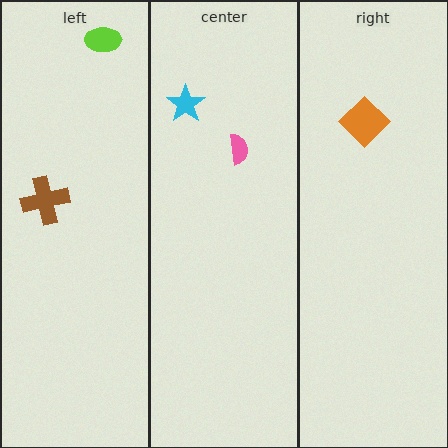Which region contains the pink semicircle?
The center region.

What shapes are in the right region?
The orange diamond.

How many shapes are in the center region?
2.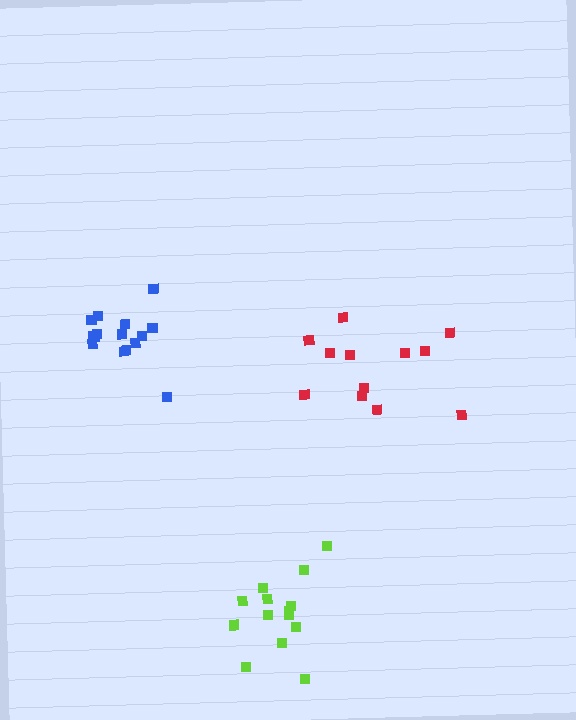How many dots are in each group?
Group 1: 12 dots, Group 2: 14 dots, Group 3: 15 dots (41 total).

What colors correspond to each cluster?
The clusters are colored: red, lime, blue.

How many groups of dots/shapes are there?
There are 3 groups.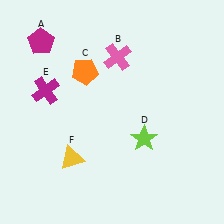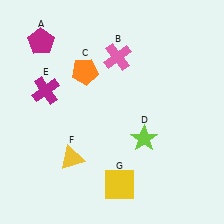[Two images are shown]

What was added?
A yellow square (G) was added in Image 2.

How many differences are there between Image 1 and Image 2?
There is 1 difference between the two images.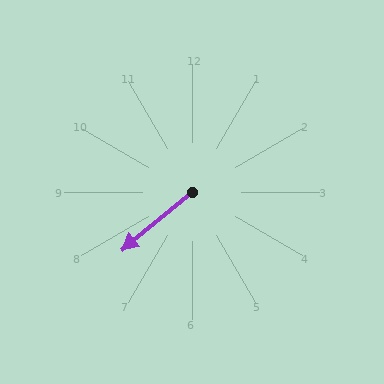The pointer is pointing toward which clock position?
Roughly 8 o'clock.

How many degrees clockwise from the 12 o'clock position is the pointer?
Approximately 231 degrees.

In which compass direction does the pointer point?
Southwest.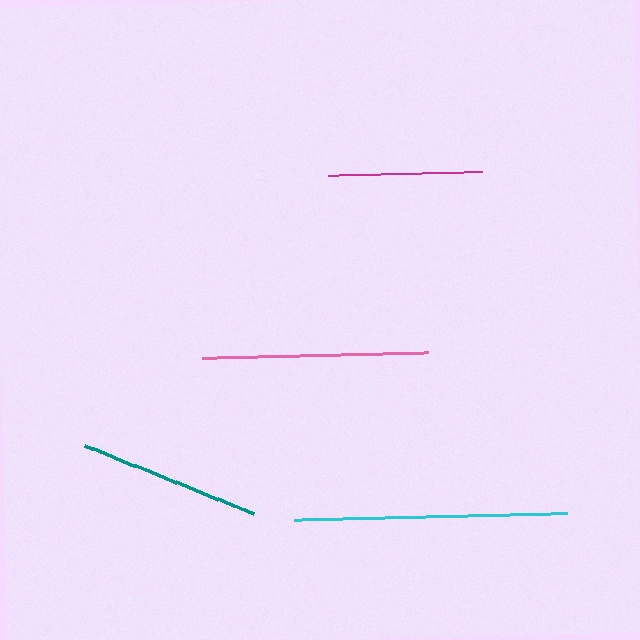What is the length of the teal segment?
The teal segment is approximately 182 pixels long.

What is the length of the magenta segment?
The magenta segment is approximately 156 pixels long.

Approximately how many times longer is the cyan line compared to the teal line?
The cyan line is approximately 1.5 times the length of the teal line.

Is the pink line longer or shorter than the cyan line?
The cyan line is longer than the pink line.